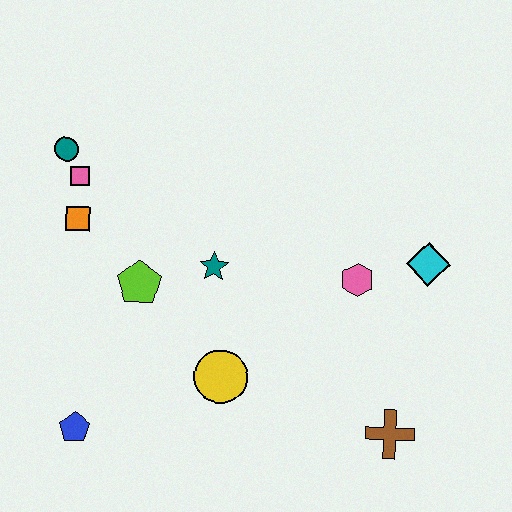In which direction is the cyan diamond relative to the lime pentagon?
The cyan diamond is to the right of the lime pentagon.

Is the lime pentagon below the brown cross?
No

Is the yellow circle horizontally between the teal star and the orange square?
No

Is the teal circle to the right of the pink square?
No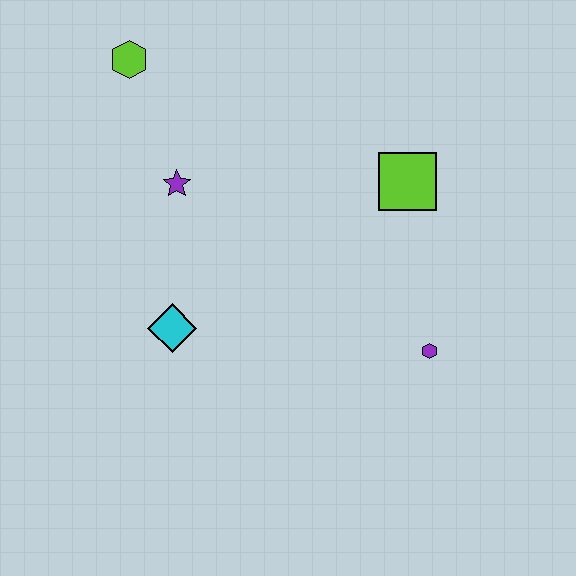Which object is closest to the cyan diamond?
The purple star is closest to the cyan diamond.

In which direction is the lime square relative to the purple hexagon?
The lime square is above the purple hexagon.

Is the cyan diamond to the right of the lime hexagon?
Yes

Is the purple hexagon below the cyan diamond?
Yes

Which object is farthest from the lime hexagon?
The purple hexagon is farthest from the lime hexagon.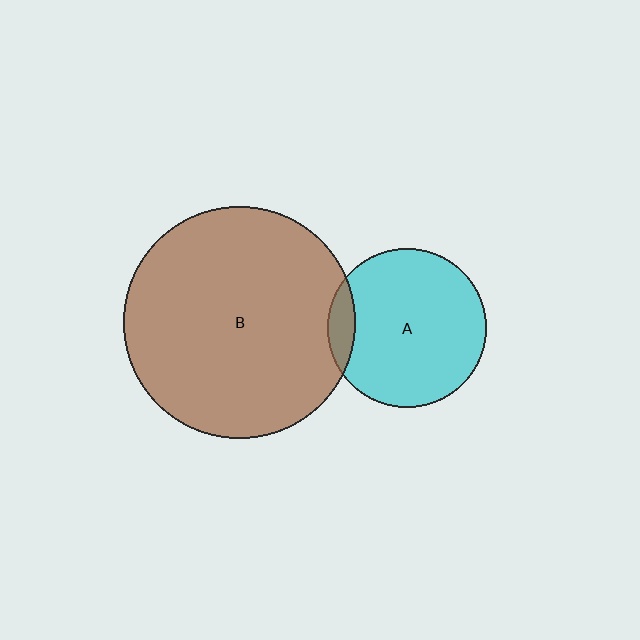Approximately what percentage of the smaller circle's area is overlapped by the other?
Approximately 10%.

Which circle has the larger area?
Circle B (brown).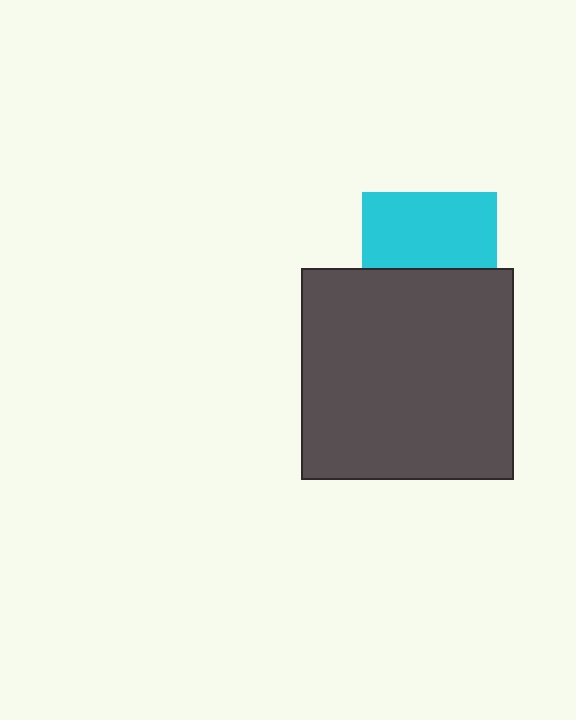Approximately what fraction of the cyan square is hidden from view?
Roughly 44% of the cyan square is hidden behind the dark gray square.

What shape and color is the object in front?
The object in front is a dark gray square.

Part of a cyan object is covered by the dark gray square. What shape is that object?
It is a square.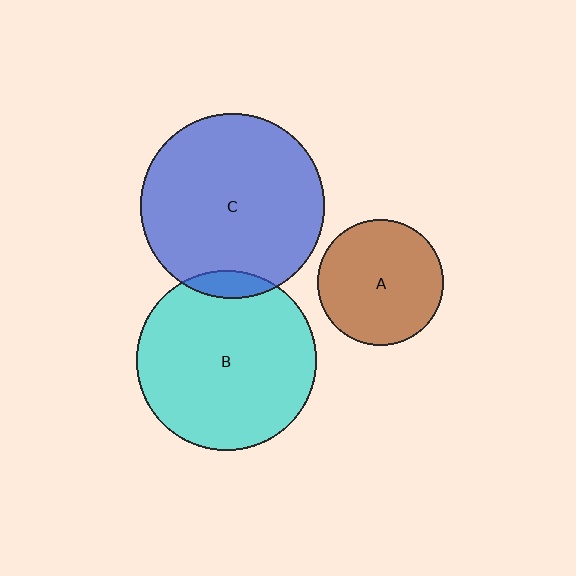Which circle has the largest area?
Circle C (blue).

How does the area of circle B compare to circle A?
Approximately 2.1 times.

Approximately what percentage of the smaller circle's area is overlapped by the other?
Approximately 5%.